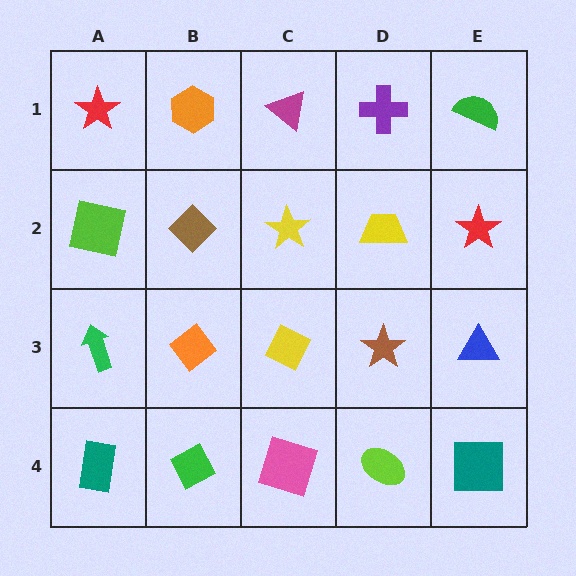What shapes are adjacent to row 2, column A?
A red star (row 1, column A), a green arrow (row 3, column A), a brown diamond (row 2, column B).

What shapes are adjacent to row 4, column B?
An orange diamond (row 3, column B), a teal rectangle (row 4, column A), a pink square (row 4, column C).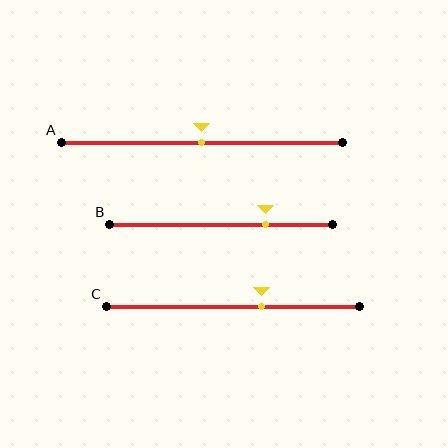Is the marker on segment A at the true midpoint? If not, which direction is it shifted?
Yes, the marker on segment A is at the true midpoint.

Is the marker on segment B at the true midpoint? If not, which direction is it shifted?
No, the marker on segment B is shifted to the right by about 20% of the segment length.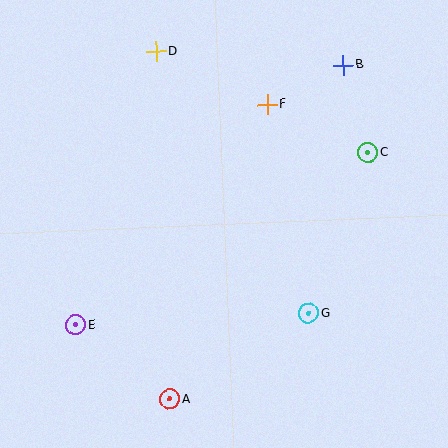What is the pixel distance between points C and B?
The distance between C and B is 91 pixels.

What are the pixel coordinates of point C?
Point C is at (368, 153).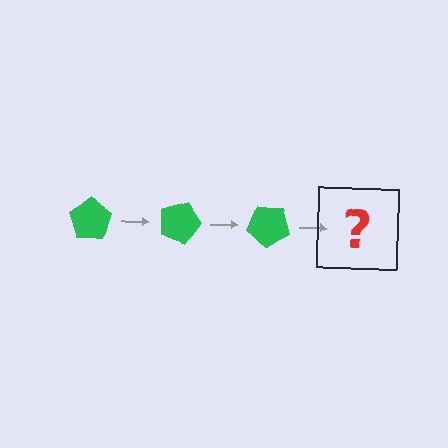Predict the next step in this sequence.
The next step is a green pentagon rotated 60 degrees.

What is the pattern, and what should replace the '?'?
The pattern is that the pentagon rotates 20 degrees each step. The '?' should be a green pentagon rotated 60 degrees.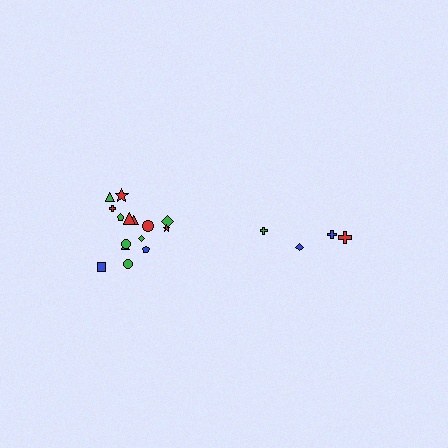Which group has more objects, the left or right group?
The left group.